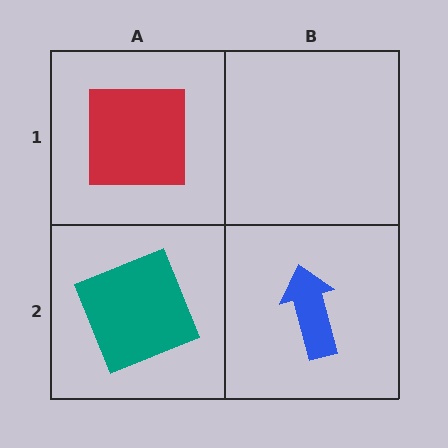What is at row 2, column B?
A blue arrow.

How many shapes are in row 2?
2 shapes.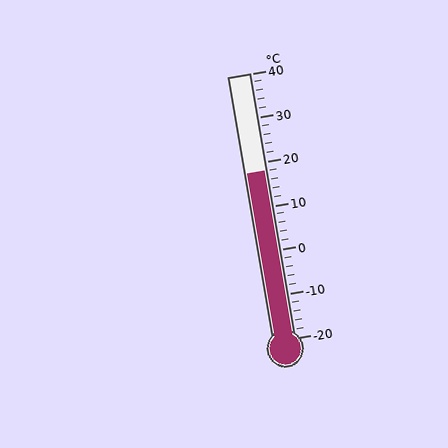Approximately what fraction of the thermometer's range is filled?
The thermometer is filled to approximately 65% of its range.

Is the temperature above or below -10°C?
The temperature is above -10°C.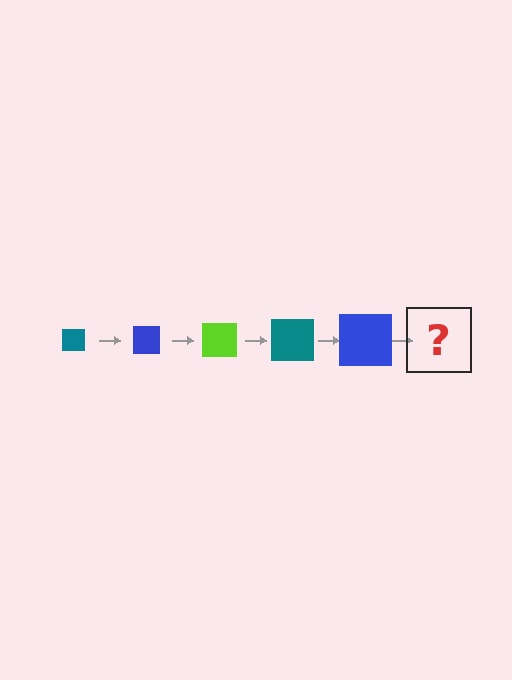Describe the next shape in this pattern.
It should be a lime square, larger than the previous one.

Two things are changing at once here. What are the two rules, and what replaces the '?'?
The two rules are that the square grows larger each step and the color cycles through teal, blue, and lime. The '?' should be a lime square, larger than the previous one.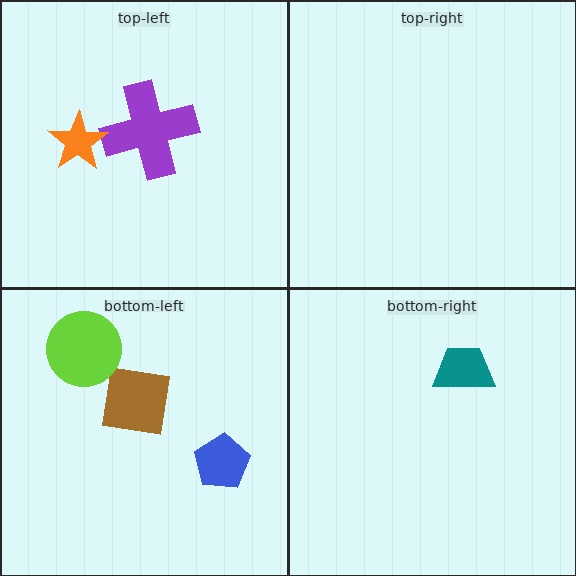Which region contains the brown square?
The bottom-left region.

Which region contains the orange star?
The top-left region.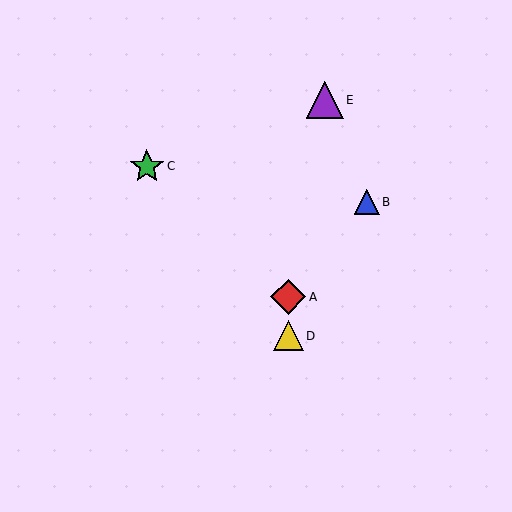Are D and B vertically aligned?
No, D is at x≈288 and B is at x≈367.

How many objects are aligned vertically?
2 objects (A, D) are aligned vertically.